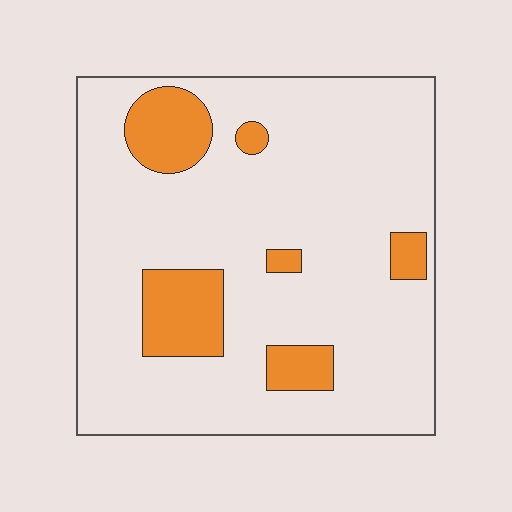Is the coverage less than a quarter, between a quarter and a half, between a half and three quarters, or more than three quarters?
Less than a quarter.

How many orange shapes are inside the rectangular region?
6.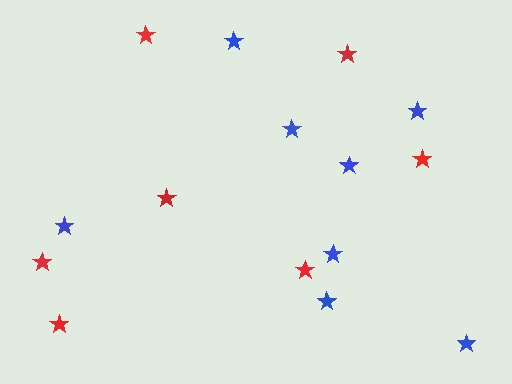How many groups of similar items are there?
There are 2 groups: one group of red stars (7) and one group of blue stars (8).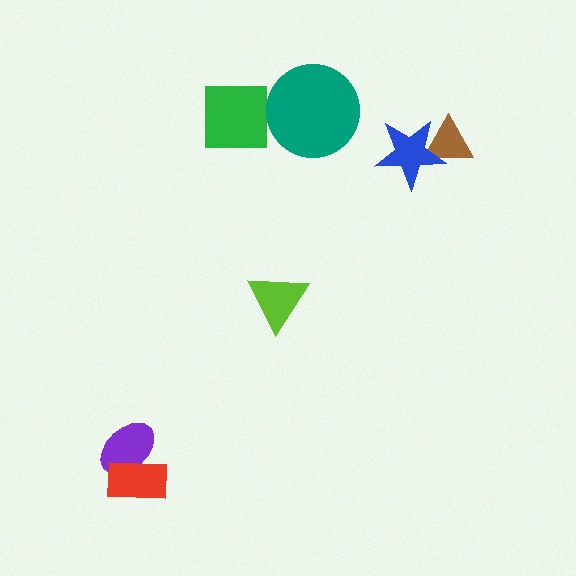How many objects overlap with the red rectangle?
1 object overlaps with the red rectangle.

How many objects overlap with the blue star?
1 object overlaps with the blue star.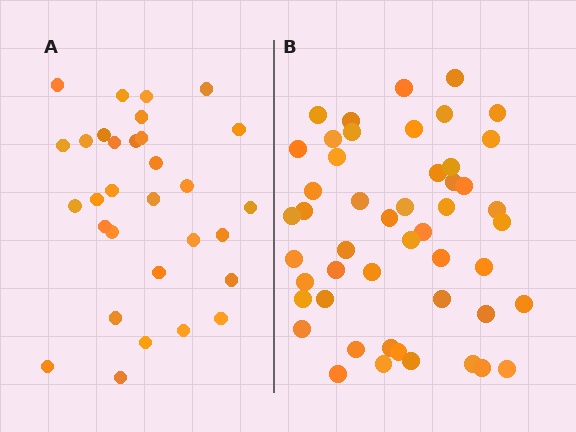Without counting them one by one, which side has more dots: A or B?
Region B (the right region) has more dots.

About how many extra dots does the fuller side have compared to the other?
Region B has approximately 20 more dots than region A.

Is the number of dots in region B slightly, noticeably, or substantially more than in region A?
Region B has substantially more. The ratio is roughly 1.6 to 1.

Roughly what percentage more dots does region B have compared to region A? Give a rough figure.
About 60% more.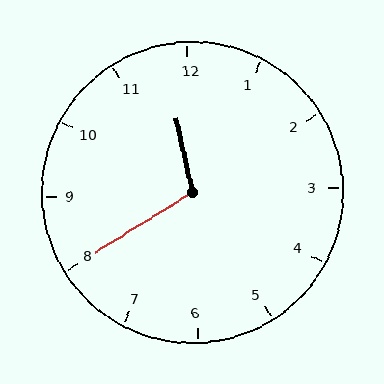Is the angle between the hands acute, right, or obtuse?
It is obtuse.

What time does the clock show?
11:40.